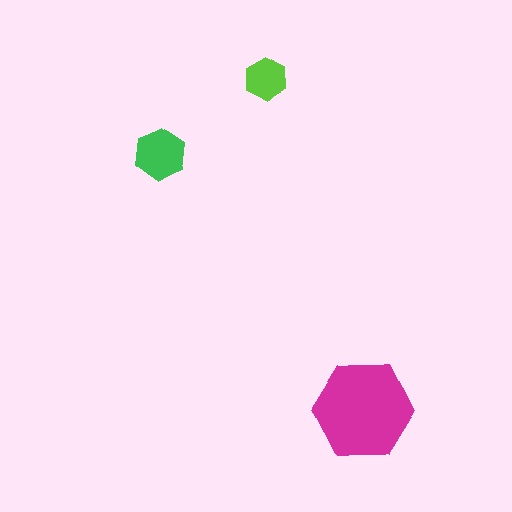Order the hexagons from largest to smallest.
the magenta one, the green one, the lime one.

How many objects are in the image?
There are 3 objects in the image.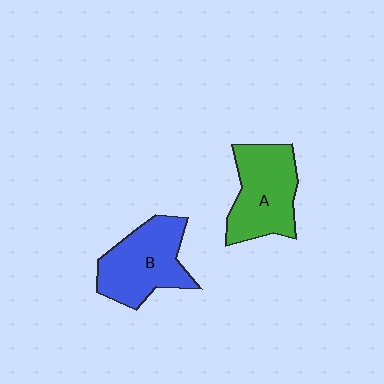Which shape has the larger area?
Shape B (blue).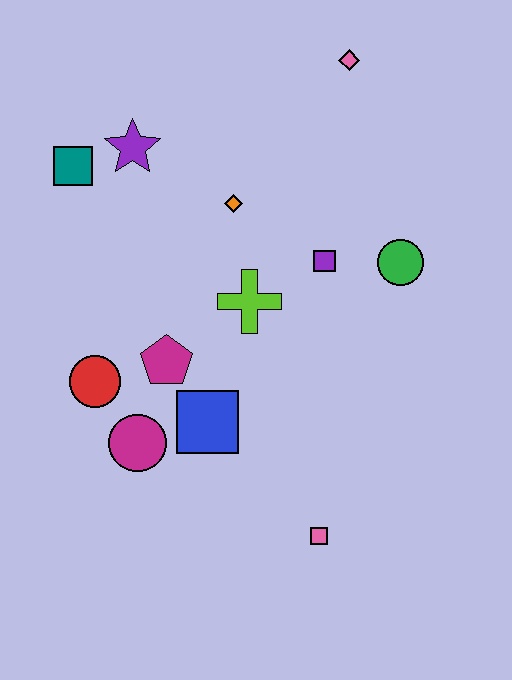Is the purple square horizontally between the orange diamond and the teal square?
No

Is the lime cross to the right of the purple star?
Yes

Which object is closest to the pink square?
The blue square is closest to the pink square.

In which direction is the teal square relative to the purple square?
The teal square is to the left of the purple square.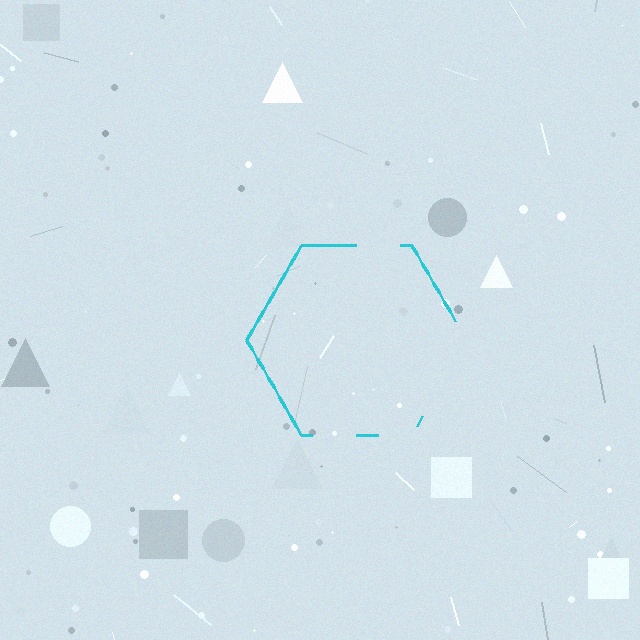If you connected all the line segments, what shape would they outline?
They would outline a hexagon.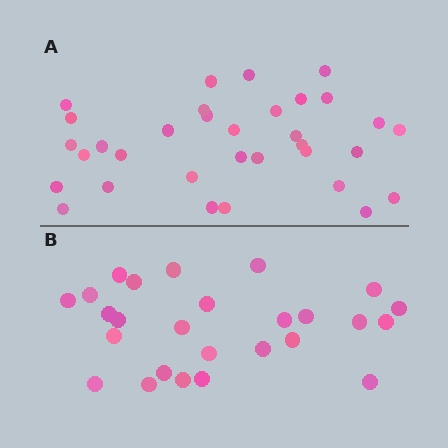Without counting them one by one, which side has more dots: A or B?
Region A (the top region) has more dots.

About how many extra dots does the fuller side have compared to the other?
Region A has roughly 8 or so more dots than region B.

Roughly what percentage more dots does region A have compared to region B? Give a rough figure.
About 25% more.